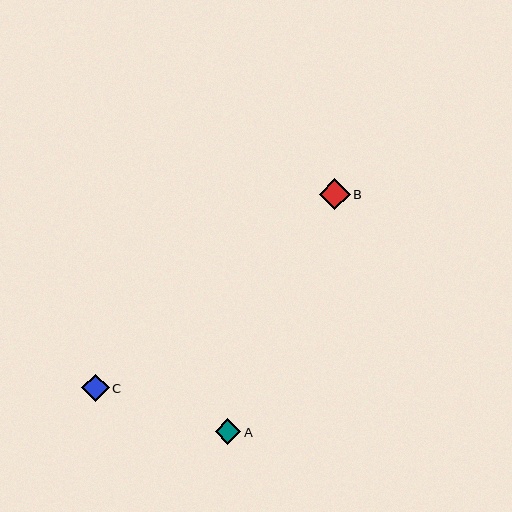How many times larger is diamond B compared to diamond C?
Diamond B is approximately 1.1 times the size of diamond C.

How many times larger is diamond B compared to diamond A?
Diamond B is approximately 1.2 times the size of diamond A.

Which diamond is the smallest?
Diamond A is the smallest with a size of approximately 25 pixels.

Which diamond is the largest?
Diamond B is the largest with a size of approximately 31 pixels.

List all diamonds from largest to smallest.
From largest to smallest: B, C, A.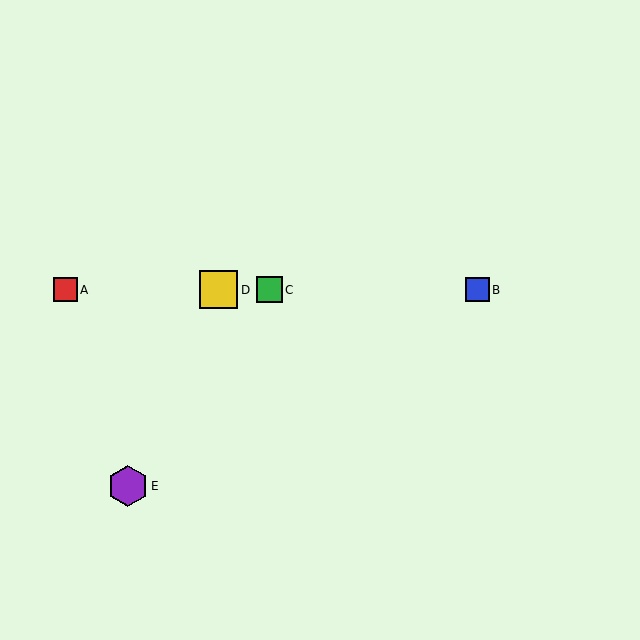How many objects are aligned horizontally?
4 objects (A, B, C, D) are aligned horizontally.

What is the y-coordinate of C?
Object C is at y≈290.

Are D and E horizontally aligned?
No, D is at y≈290 and E is at y≈486.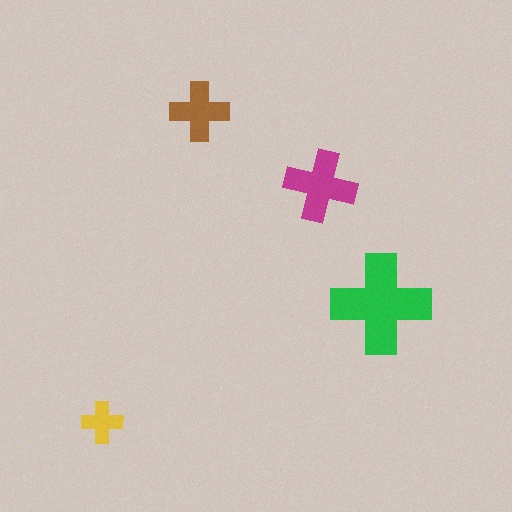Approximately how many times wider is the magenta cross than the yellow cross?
About 1.5 times wider.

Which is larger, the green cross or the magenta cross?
The green one.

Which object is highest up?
The brown cross is topmost.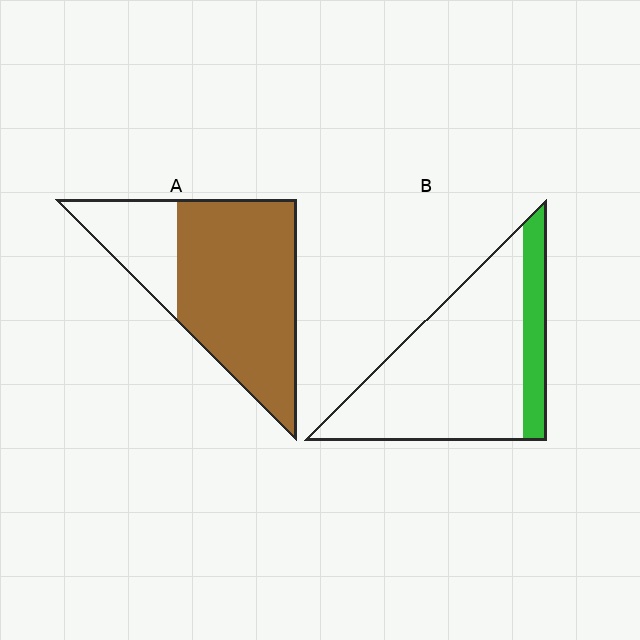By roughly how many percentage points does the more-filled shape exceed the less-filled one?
By roughly 55 percentage points (A over B).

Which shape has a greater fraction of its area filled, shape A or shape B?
Shape A.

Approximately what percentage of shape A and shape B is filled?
A is approximately 75% and B is approximately 20%.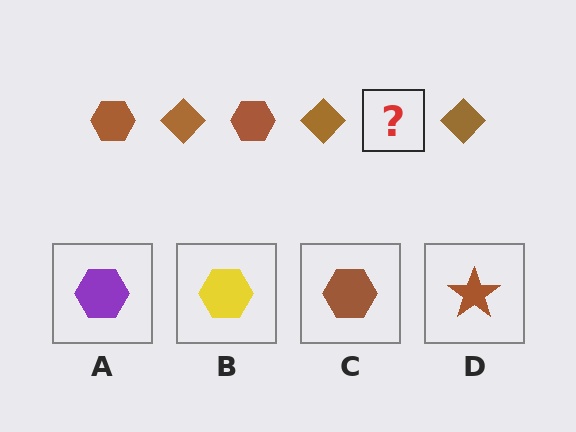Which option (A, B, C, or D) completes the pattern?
C.